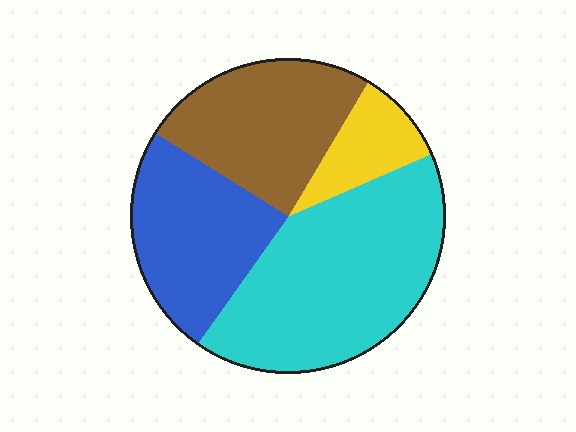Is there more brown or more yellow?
Brown.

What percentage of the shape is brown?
Brown takes up about one quarter (1/4) of the shape.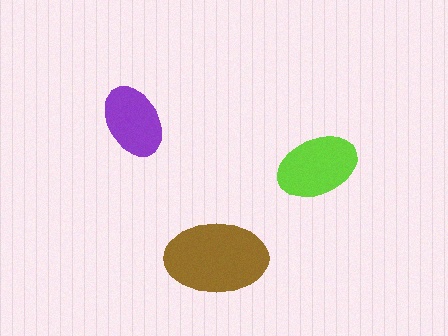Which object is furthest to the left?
The purple ellipse is leftmost.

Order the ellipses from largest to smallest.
the brown one, the lime one, the purple one.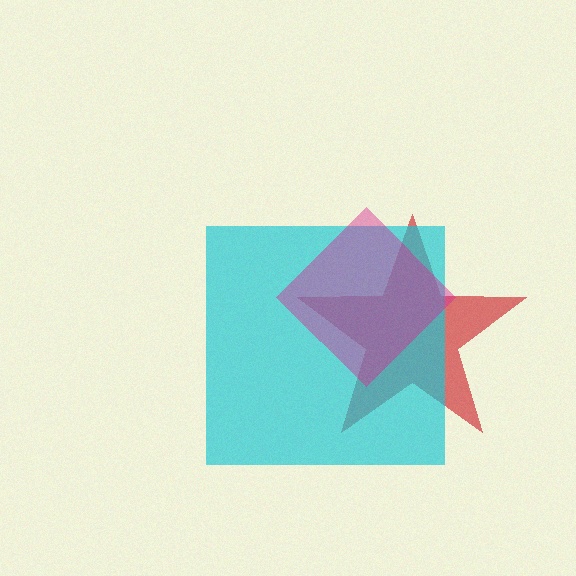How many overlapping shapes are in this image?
There are 3 overlapping shapes in the image.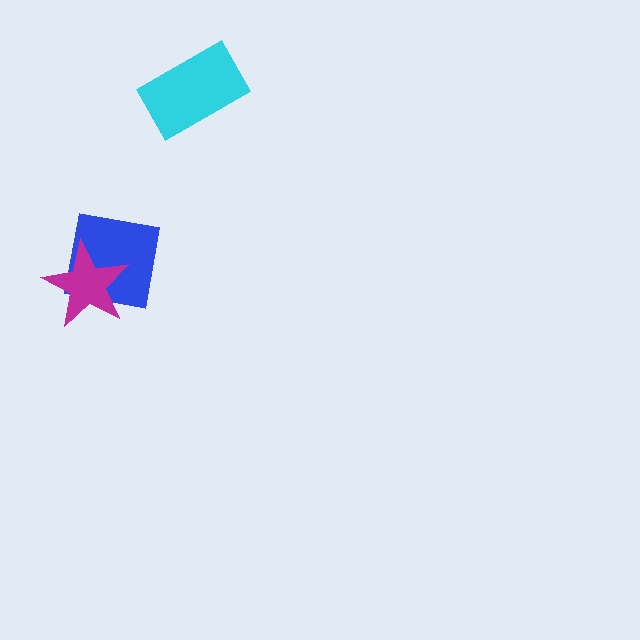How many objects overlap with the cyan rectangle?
0 objects overlap with the cyan rectangle.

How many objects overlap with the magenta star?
1 object overlaps with the magenta star.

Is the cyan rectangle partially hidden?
No, no other shape covers it.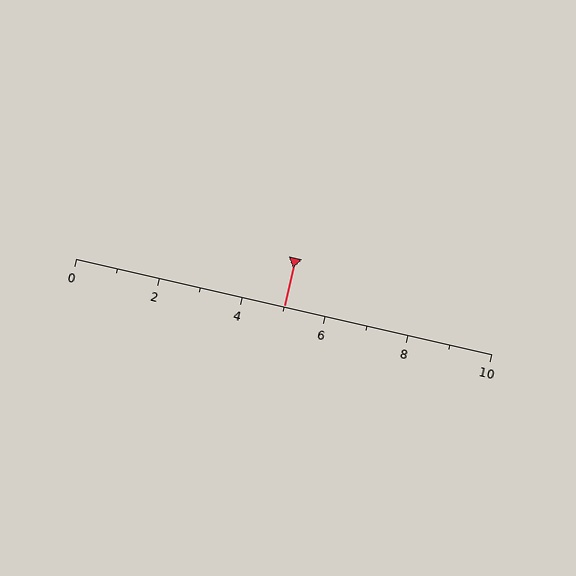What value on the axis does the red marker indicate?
The marker indicates approximately 5.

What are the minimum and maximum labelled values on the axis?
The axis runs from 0 to 10.